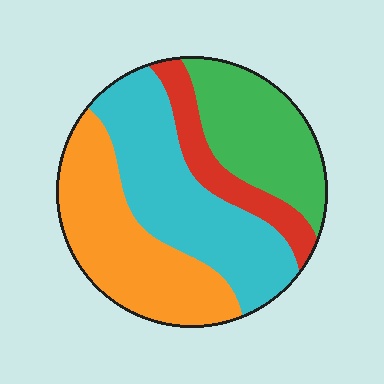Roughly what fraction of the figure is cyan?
Cyan takes up about one third (1/3) of the figure.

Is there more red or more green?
Green.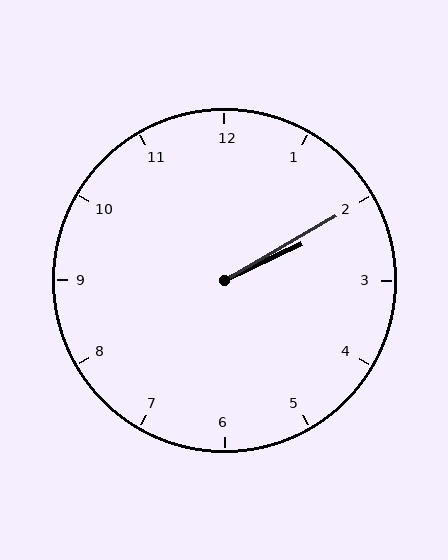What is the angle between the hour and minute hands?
Approximately 5 degrees.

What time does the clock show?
2:10.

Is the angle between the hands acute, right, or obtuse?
It is acute.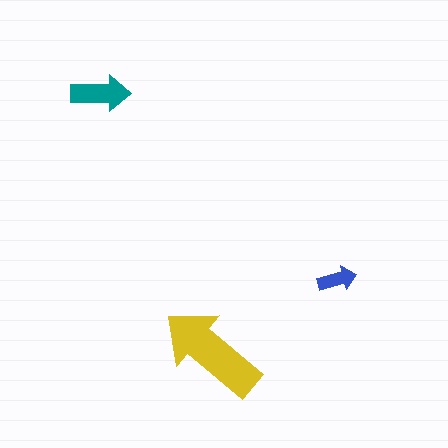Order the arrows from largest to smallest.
the yellow one, the teal one, the blue one.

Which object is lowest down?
The yellow arrow is bottommost.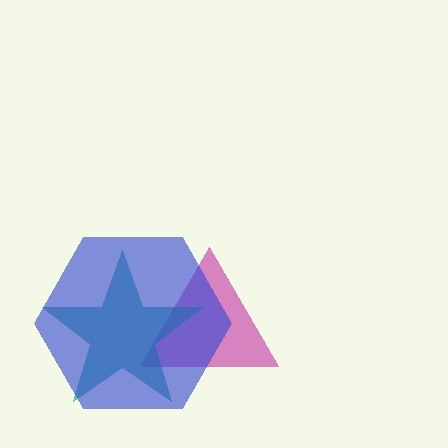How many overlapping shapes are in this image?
There are 3 overlapping shapes in the image.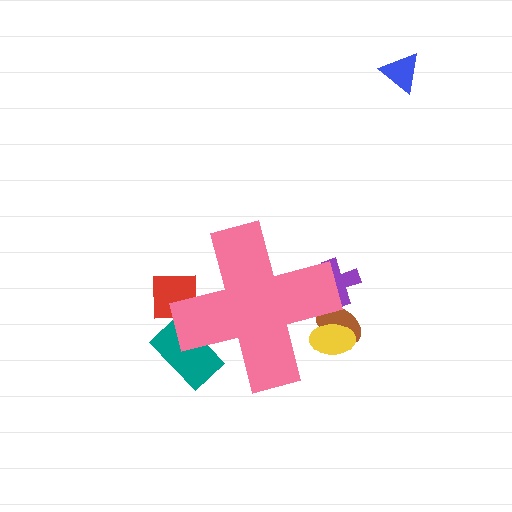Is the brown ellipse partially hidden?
Yes, the brown ellipse is partially hidden behind the pink cross.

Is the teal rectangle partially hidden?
Yes, the teal rectangle is partially hidden behind the pink cross.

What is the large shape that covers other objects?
A pink cross.